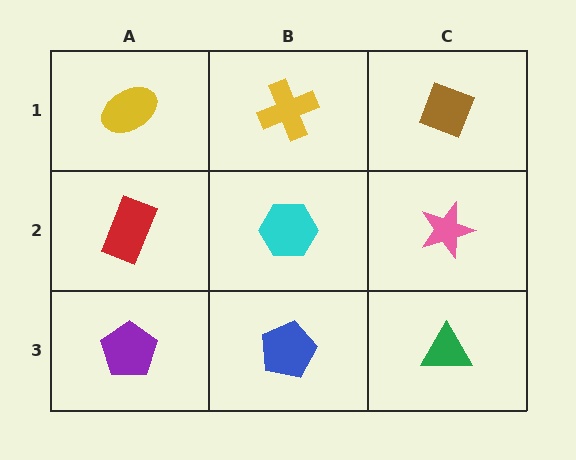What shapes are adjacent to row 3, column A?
A red rectangle (row 2, column A), a blue pentagon (row 3, column B).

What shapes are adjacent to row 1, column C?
A pink star (row 2, column C), a yellow cross (row 1, column B).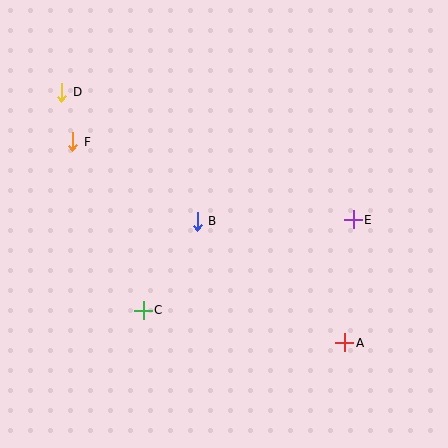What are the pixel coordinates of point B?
Point B is at (197, 221).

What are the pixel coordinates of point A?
Point A is at (345, 343).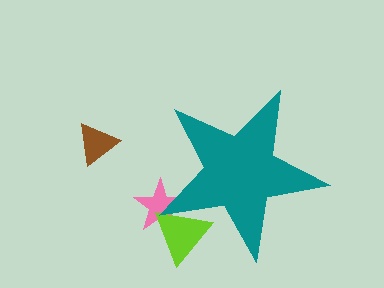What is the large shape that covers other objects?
A teal star.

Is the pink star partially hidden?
Yes, the pink star is partially hidden behind the teal star.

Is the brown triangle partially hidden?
No, the brown triangle is fully visible.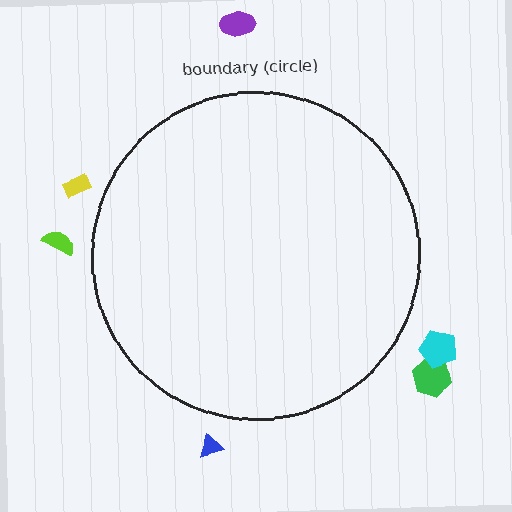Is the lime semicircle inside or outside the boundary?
Outside.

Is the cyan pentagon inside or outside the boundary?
Outside.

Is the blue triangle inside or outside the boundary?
Outside.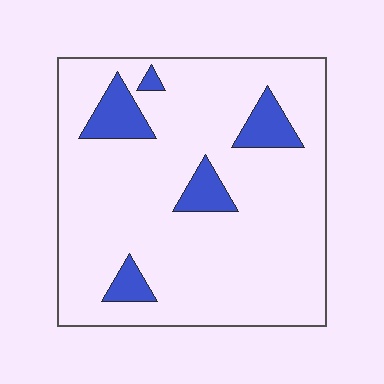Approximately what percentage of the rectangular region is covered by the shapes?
Approximately 10%.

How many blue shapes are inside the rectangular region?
5.